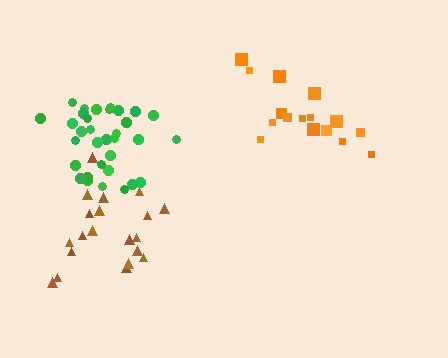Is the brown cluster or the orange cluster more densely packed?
Brown.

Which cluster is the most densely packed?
Green.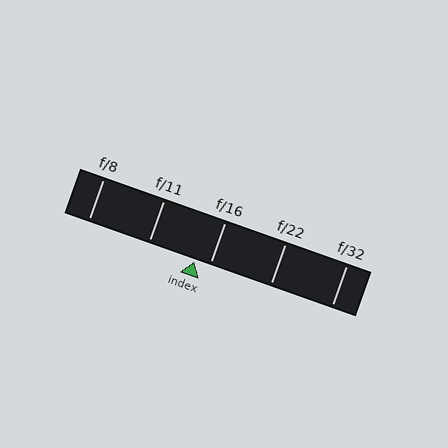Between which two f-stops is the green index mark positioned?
The index mark is between f/11 and f/16.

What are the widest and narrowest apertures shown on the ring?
The widest aperture shown is f/8 and the narrowest is f/32.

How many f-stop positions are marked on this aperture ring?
There are 5 f-stop positions marked.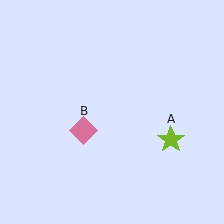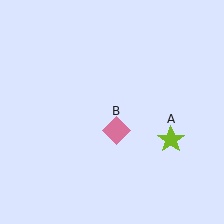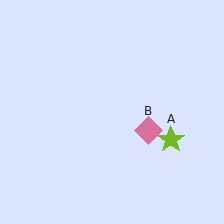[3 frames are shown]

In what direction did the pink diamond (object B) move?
The pink diamond (object B) moved right.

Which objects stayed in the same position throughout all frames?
Lime star (object A) remained stationary.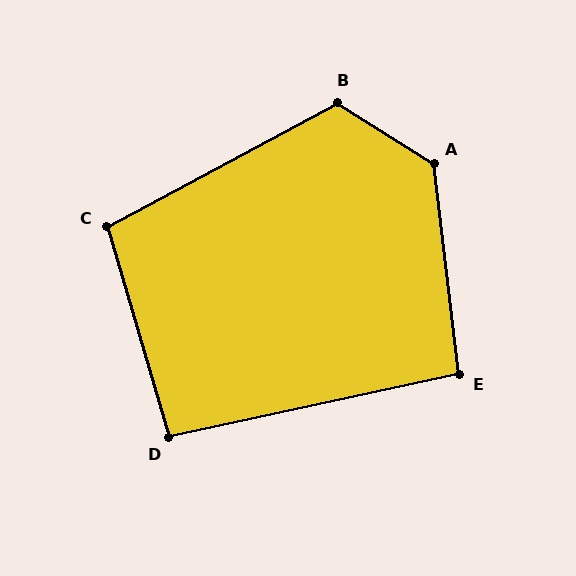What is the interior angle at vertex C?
Approximately 102 degrees (obtuse).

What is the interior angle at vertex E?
Approximately 96 degrees (obtuse).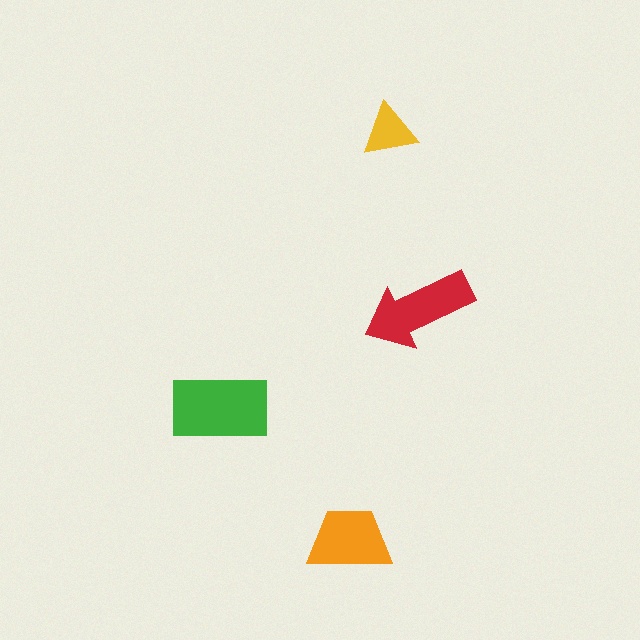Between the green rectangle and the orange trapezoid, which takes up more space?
The green rectangle.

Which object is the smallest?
The yellow triangle.